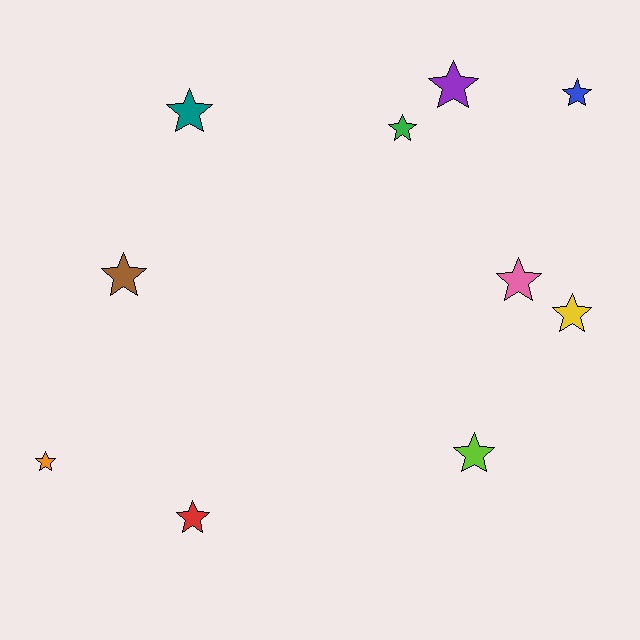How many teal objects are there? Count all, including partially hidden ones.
There is 1 teal object.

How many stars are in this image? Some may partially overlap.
There are 10 stars.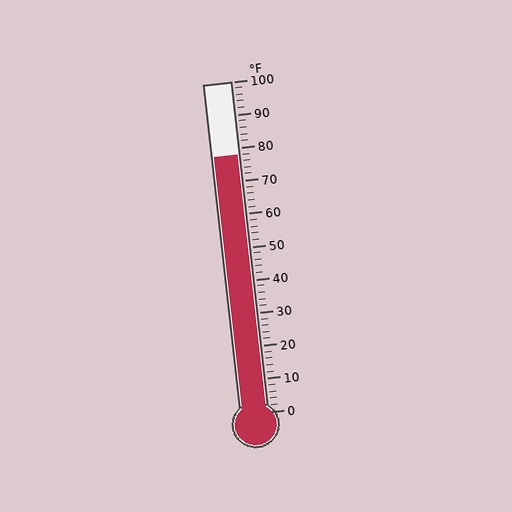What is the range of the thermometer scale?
The thermometer scale ranges from 0°F to 100°F.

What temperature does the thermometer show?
The thermometer shows approximately 78°F.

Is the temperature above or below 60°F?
The temperature is above 60°F.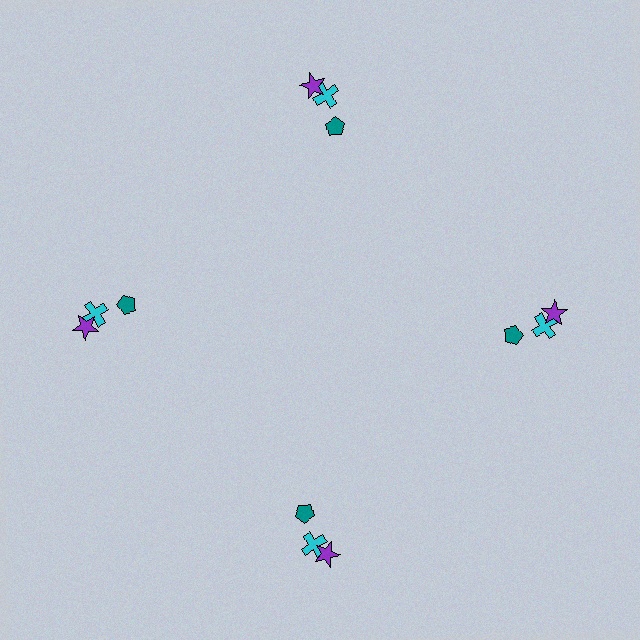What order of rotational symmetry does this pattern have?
This pattern has 4-fold rotational symmetry.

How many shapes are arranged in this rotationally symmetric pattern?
There are 12 shapes, arranged in 4 groups of 3.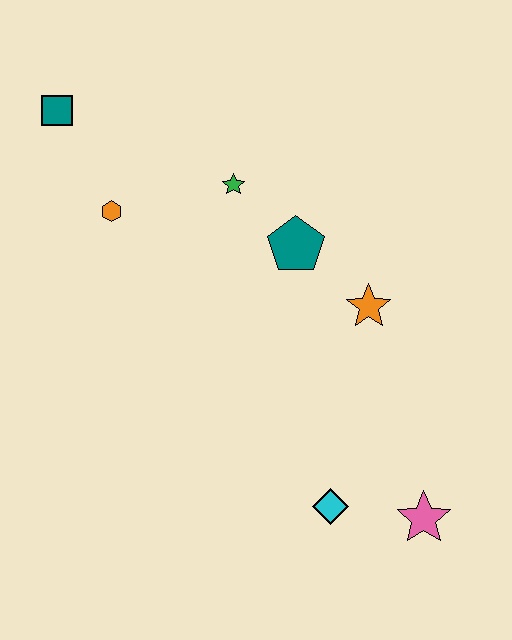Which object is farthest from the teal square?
The pink star is farthest from the teal square.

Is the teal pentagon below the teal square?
Yes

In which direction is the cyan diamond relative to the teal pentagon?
The cyan diamond is below the teal pentagon.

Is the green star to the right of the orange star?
No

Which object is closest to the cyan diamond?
The pink star is closest to the cyan diamond.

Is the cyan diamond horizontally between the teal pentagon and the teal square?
No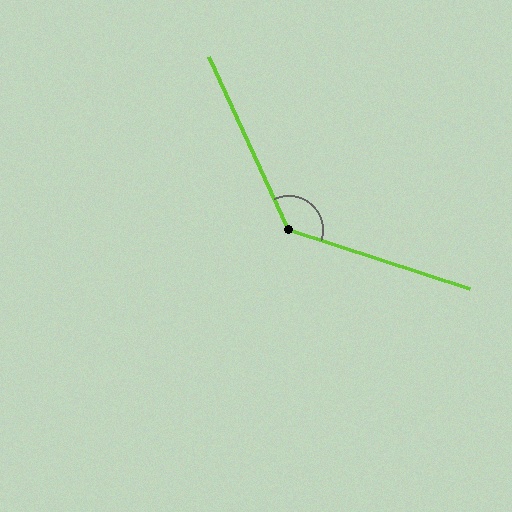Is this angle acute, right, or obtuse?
It is obtuse.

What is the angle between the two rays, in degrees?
Approximately 133 degrees.